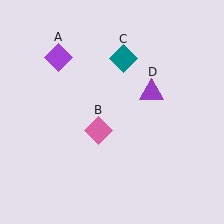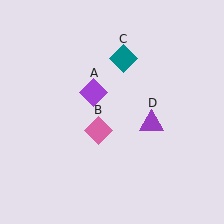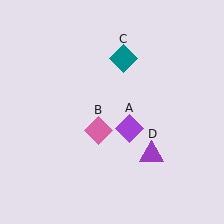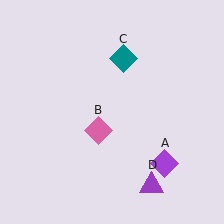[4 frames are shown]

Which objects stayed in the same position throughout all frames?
Pink diamond (object B) and teal diamond (object C) remained stationary.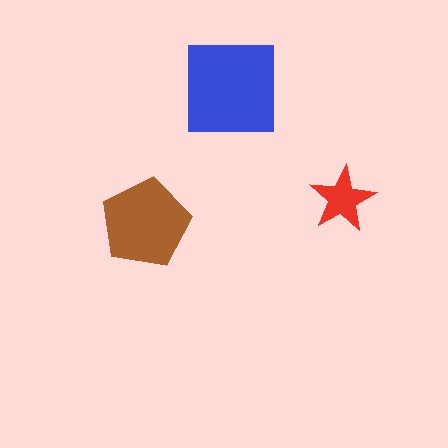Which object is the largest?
The blue square.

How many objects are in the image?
There are 3 objects in the image.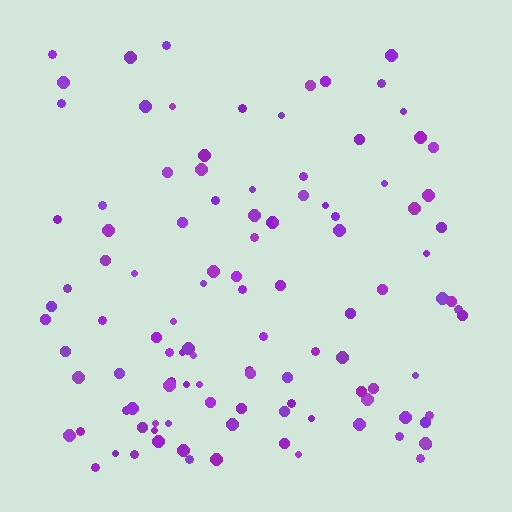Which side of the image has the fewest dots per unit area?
The top.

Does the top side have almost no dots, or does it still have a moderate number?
Still a moderate number, just noticeably fewer than the bottom.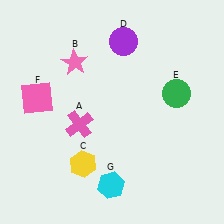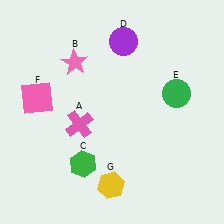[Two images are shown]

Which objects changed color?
C changed from yellow to green. G changed from cyan to yellow.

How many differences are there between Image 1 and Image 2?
There are 2 differences between the two images.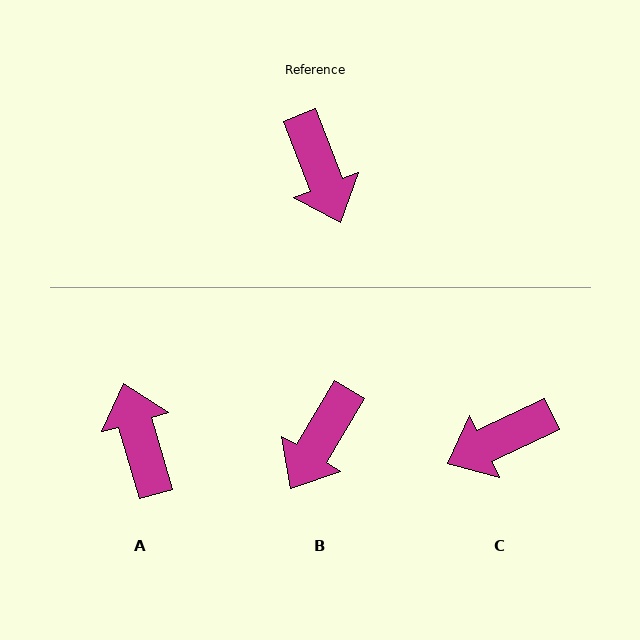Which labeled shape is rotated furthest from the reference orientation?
A, about 175 degrees away.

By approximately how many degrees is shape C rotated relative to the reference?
Approximately 86 degrees clockwise.